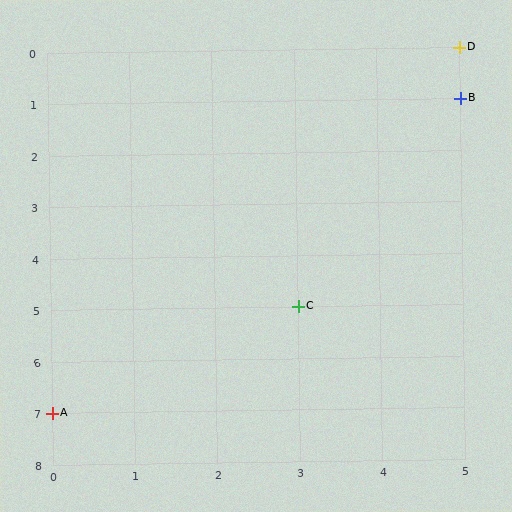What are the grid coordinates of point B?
Point B is at grid coordinates (5, 1).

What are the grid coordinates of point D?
Point D is at grid coordinates (5, 0).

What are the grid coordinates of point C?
Point C is at grid coordinates (3, 5).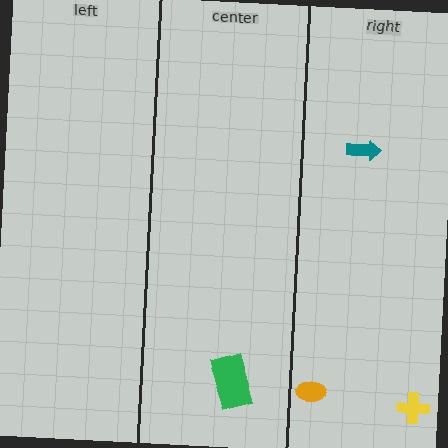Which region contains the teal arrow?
The right region.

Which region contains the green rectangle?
The center region.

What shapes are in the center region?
The green rectangle.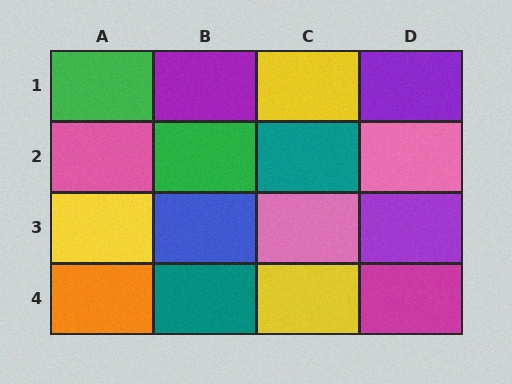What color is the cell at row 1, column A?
Green.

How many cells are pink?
3 cells are pink.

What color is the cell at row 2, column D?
Pink.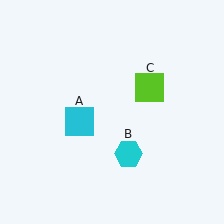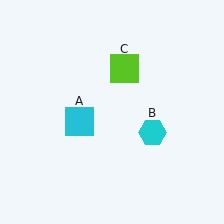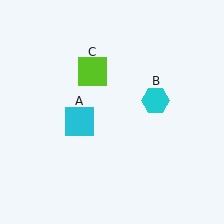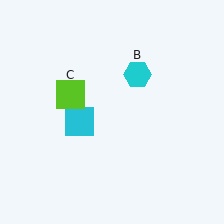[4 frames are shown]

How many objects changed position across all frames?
2 objects changed position: cyan hexagon (object B), lime square (object C).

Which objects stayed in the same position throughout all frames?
Cyan square (object A) remained stationary.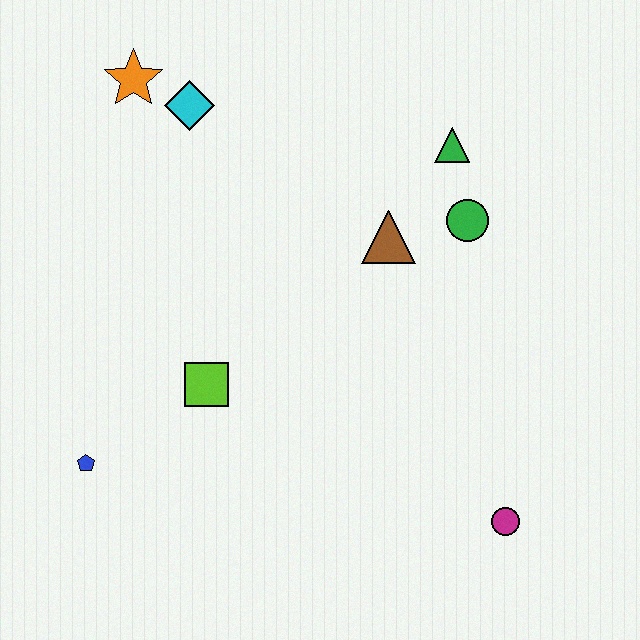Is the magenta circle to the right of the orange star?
Yes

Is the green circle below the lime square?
No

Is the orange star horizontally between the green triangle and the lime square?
No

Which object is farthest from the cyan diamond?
The magenta circle is farthest from the cyan diamond.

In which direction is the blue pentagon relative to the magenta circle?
The blue pentagon is to the left of the magenta circle.